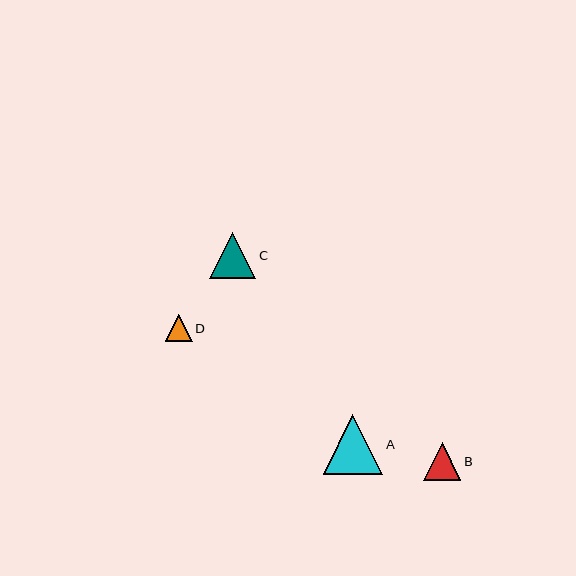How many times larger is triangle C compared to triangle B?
Triangle C is approximately 1.2 times the size of triangle B.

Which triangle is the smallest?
Triangle D is the smallest with a size of approximately 27 pixels.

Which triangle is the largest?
Triangle A is the largest with a size of approximately 60 pixels.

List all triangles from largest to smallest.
From largest to smallest: A, C, B, D.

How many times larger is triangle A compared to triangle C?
Triangle A is approximately 1.3 times the size of triangle C.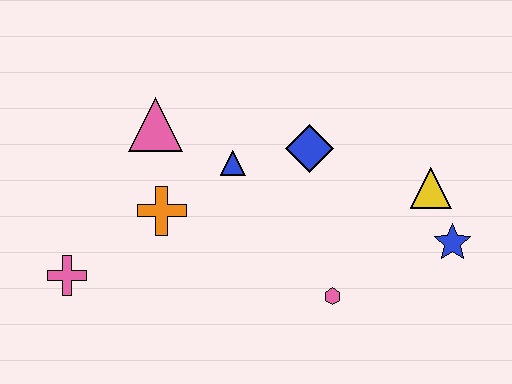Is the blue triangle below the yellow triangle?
No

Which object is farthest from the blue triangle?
The blue star is farthest from the blue triangle.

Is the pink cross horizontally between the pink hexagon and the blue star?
No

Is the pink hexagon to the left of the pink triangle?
No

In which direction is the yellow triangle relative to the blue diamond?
The yellow triangle is to the right of the blue diamond.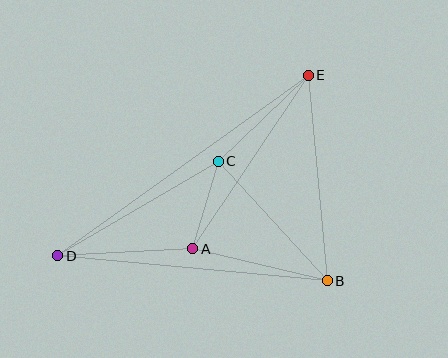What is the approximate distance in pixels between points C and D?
The distance between C and D is approximately 186 pixels.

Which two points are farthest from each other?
Points D and E are farthest from each other.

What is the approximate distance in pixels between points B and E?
The distance between B and E is approximately 207 pixels.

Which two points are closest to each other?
Points A and C are closest to each other.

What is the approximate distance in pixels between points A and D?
The distance between A and D is approximately 135 pixels.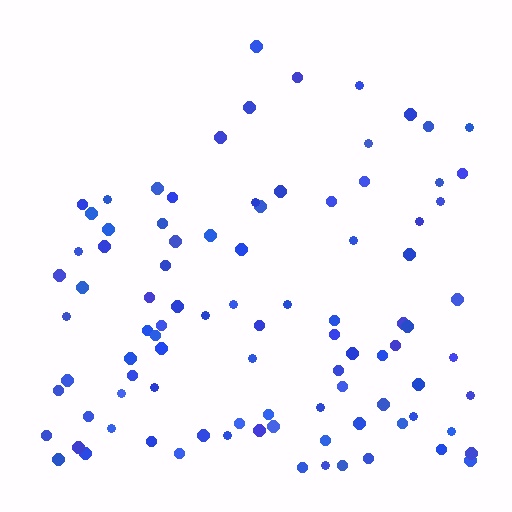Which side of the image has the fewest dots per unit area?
The top.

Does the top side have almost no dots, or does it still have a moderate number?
Still a moderate number, just noticeably fewer than the bottom.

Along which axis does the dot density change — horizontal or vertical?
Vertical.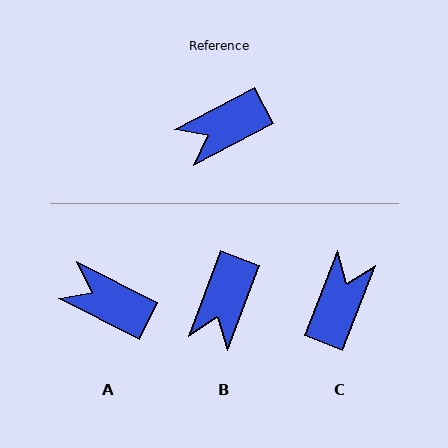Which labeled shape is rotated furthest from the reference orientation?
C, about 139 degrees away.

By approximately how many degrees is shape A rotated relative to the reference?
Approximately 54 degrees clockwise.